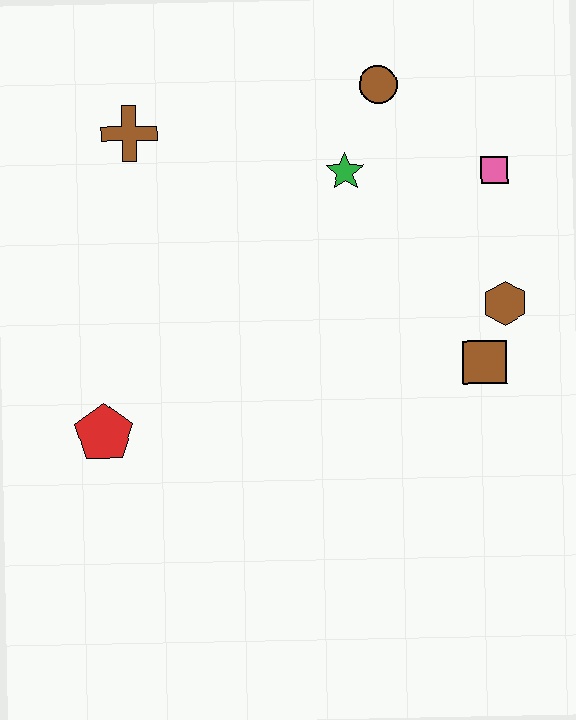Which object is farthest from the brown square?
The brown cross is farthest from the brown square.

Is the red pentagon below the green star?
Yes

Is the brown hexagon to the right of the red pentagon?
Yes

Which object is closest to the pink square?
The brown hexagon is closest to the pink square.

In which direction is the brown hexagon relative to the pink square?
The brown hexagon is below the pink square.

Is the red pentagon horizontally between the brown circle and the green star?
No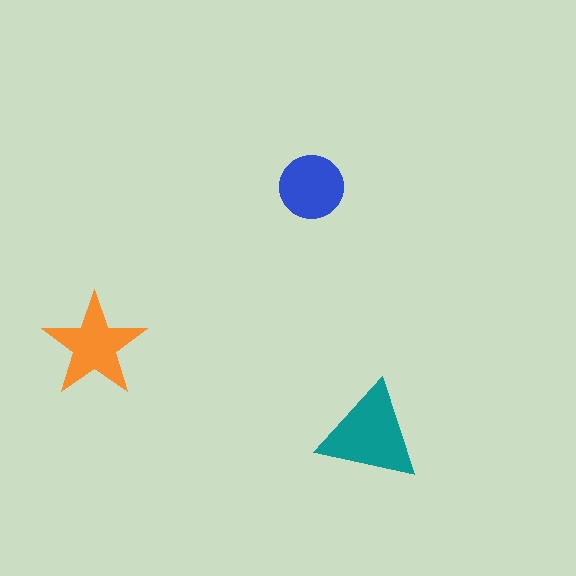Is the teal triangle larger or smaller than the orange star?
Larger.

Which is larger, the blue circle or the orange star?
The orange star.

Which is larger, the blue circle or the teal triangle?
The teal triangle.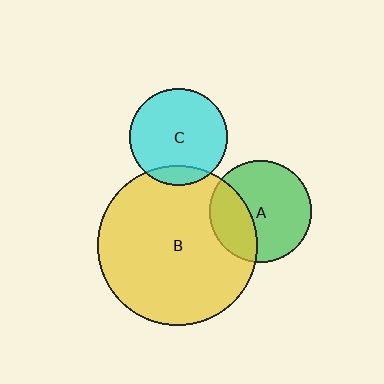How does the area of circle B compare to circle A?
Approximately 2.5 times.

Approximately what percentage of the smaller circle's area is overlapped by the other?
Approximately 30%.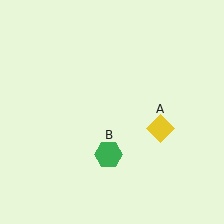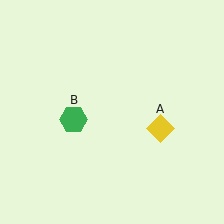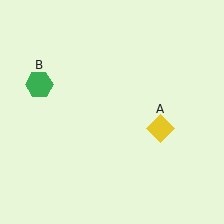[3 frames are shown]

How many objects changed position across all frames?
1 object changed position: green hexagon (object B).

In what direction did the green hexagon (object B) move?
The green hexagon (object B) moved up and to the left.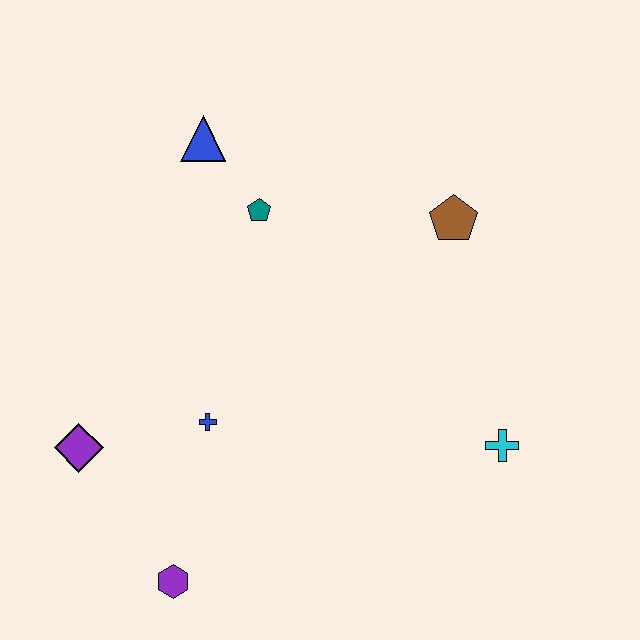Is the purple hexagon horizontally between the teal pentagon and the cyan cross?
No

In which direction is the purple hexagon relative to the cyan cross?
The purple hexagon is to the left of the cyan cross.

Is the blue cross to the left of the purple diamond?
No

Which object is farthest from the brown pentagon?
The purple hexagon is farthest from the brown pentagon.